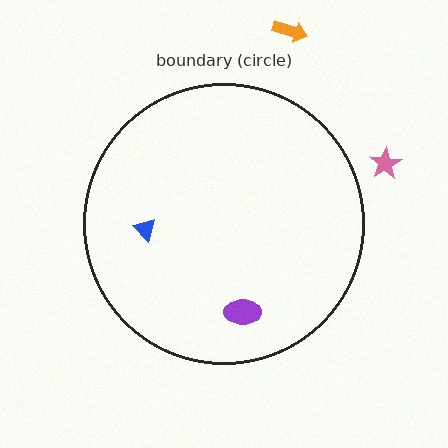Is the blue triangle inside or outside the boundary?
Inside.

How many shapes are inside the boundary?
2 inside, 2 outside.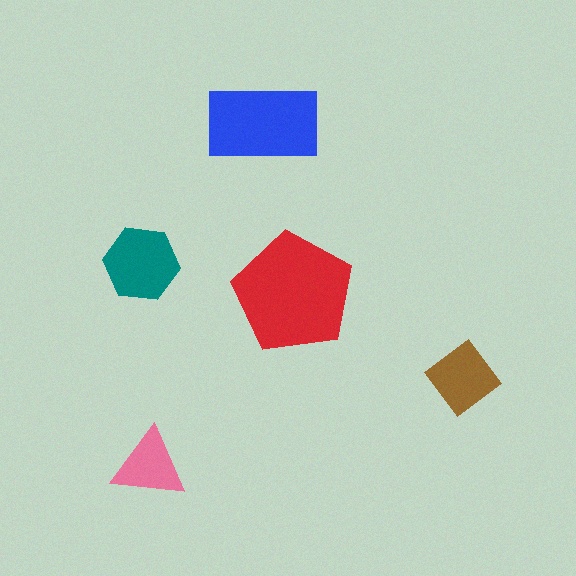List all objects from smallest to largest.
The pink triangle, the brown diamond, the teal hexagon, the blue rectangle, the red pentagon.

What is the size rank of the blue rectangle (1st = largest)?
2nd.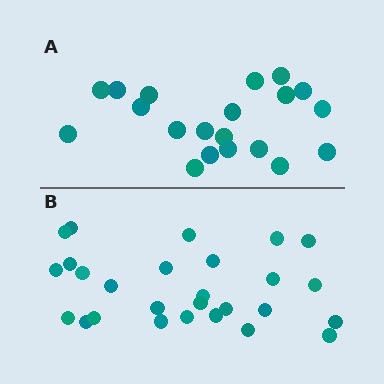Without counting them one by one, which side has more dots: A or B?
Region B (the bottom region) has more dots.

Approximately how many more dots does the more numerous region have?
Region B has roughly 8 or so more dots than region A.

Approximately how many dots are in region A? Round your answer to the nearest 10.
About 20 dots.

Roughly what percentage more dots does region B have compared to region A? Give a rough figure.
About 35% more.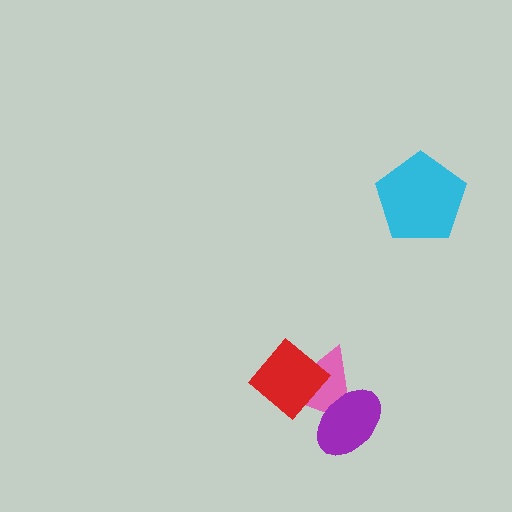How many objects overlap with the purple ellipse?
1 object overlaps with the purple ellipse.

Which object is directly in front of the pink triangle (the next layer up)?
The red diamond is directly in front of the pink triangle.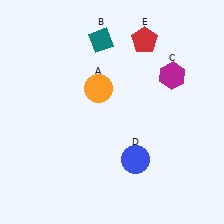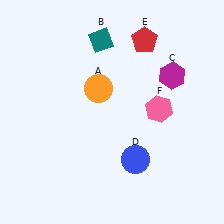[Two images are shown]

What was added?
A pink hexagon (F) was added in Image 2.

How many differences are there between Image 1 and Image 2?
There is 1 difference between the two images.